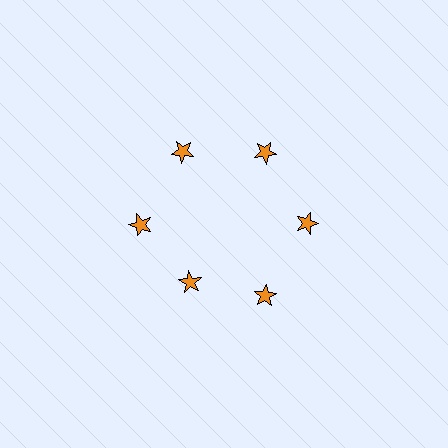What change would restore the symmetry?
The symmetry would be restored by moving it outward, back onto the ring so that all 6 stars sit at equal angles and equal distance from the center.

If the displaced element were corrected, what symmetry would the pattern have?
It would have 6-fold rotational symmetry — the pattern would map onto itself every 60 degrees.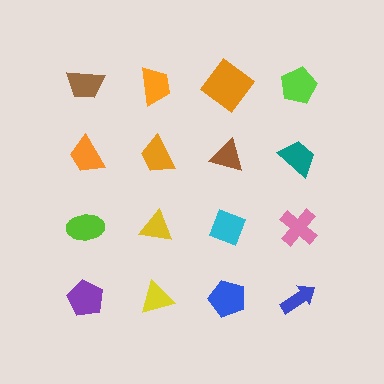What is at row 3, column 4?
A pink cross.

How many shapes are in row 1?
4 shapes.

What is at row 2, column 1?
An orange trapezoid.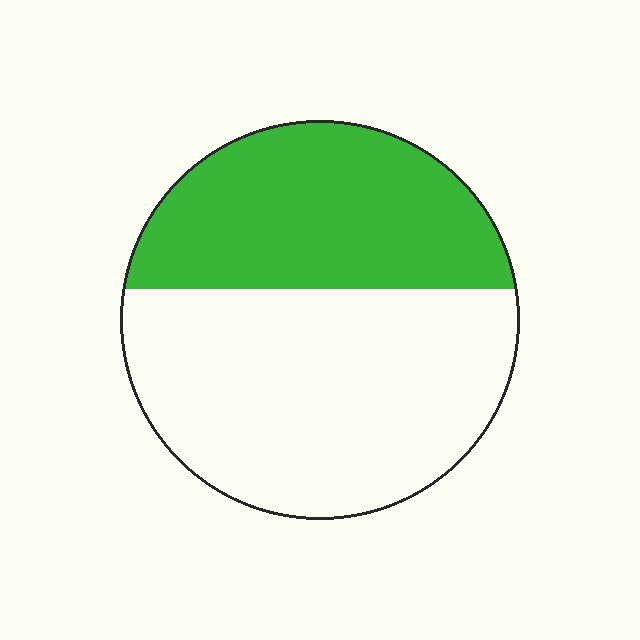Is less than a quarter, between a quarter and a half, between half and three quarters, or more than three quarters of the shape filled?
Between a quarter and a half.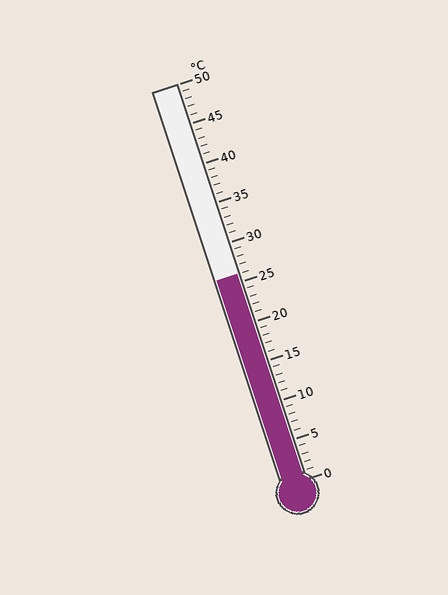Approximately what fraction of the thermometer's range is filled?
The thermometer is filled to approximately 50% of its range.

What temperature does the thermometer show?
The thermometer shows approximately 26°C.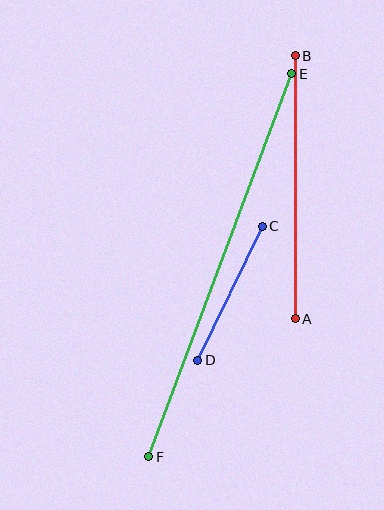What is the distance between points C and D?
The distance is approximately 149 pixels.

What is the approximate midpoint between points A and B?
The midpoint is at approximately (295, 187) pixels.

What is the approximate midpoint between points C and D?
The midpoint is at approximately (230, 293) pixels.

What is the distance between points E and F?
The distance is approximately 409 pixels.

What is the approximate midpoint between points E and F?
The midpoint is at approximately (220, 265) pixels.